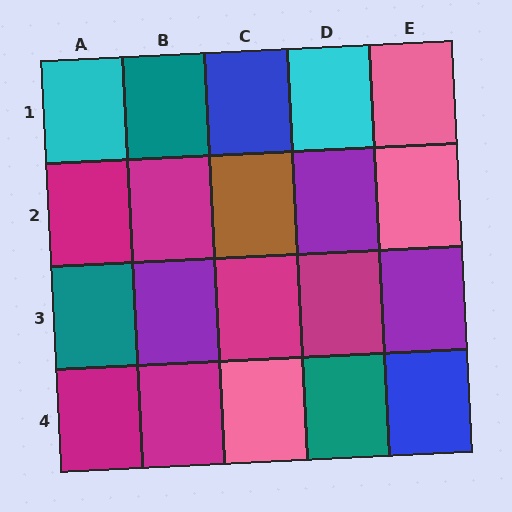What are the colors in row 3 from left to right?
Teal, purple, magenta, magenta, purple.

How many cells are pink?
3 cells are pink.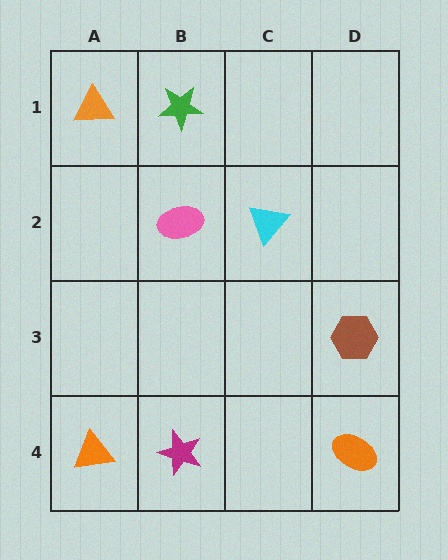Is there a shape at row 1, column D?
No, that cell is empty.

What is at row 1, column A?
An orange triangle.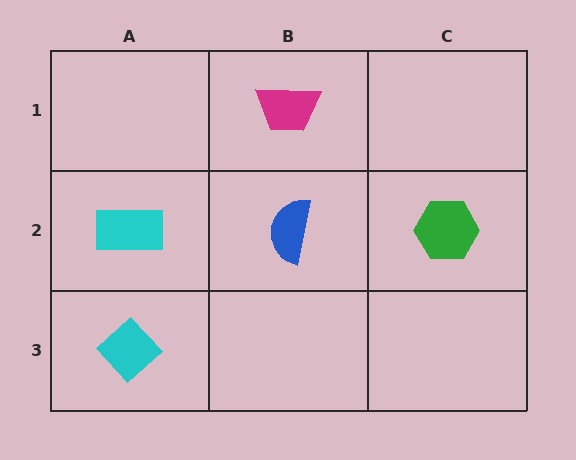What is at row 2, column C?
A green hexagon.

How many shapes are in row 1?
1 shape.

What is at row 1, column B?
A magenta trapezoid.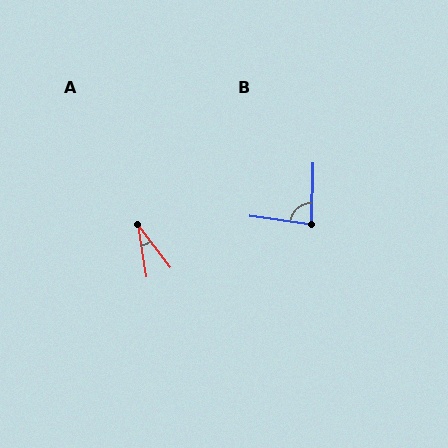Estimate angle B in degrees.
Approximately 83 degrees.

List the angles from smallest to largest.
A (28°), B (83°).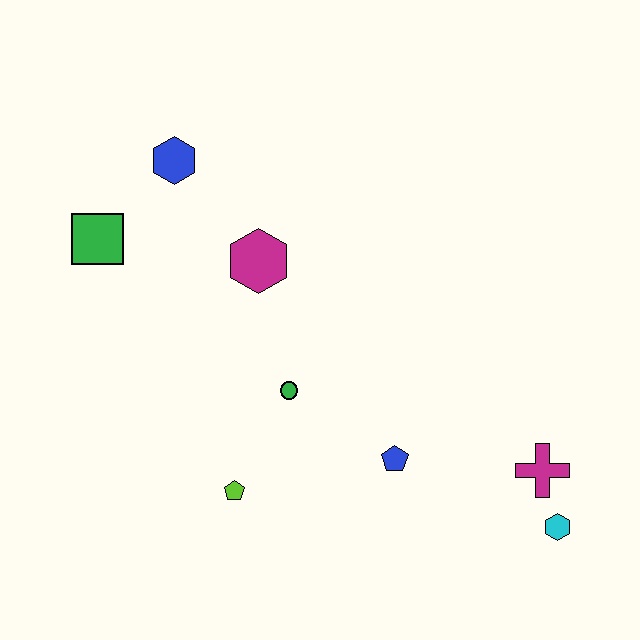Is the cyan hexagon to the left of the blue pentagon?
No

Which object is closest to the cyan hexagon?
The magenta cross is closest to the cyan hexagon.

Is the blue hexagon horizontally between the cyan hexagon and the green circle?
No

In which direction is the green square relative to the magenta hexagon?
The green square is to the left of the magenta hexagon.